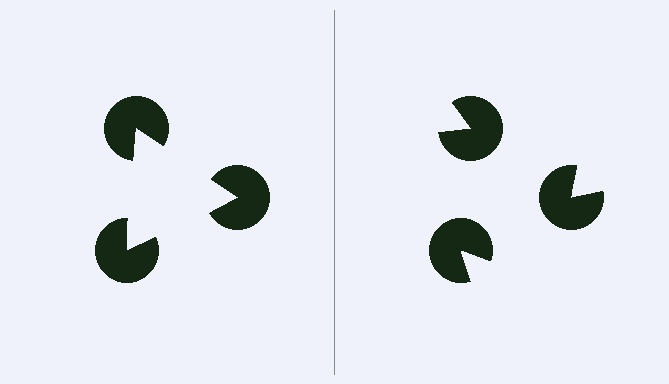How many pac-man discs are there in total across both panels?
6 — 3 on each side.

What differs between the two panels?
The pac-man discs are positioned identically on both sides; only the wedge orientations differ. On the left they align to a triangle; on the right they are misaligned.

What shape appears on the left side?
An illusory triangle.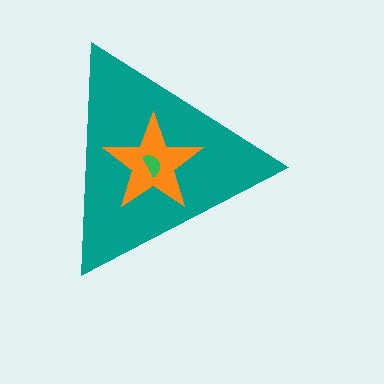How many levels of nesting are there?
3.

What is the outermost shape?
The teal triangle.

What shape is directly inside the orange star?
The green semicircle.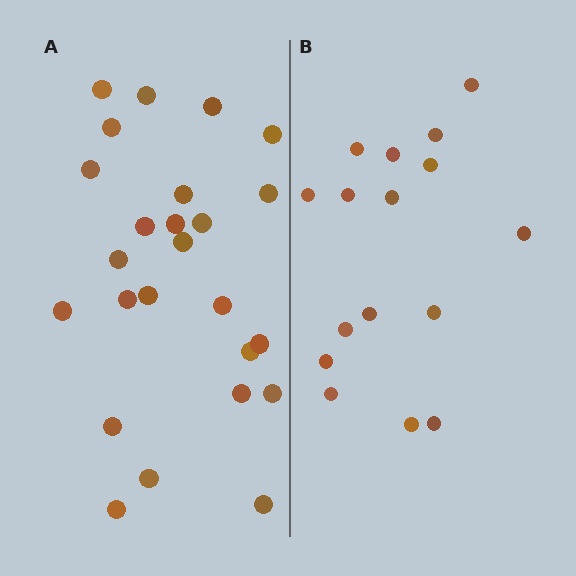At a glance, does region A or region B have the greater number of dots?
Region A (the left region) has more dots.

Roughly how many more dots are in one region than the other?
Region A has roughly 8 or so more dots than region B.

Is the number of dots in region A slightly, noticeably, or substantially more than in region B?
Region A has substantially more. The ratio is roughly 1.6 to 1.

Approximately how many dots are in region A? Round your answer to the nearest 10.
About 20 dots. (The exact count is 25, which rounds to 20.)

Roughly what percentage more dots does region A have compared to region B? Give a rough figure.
About 55% more.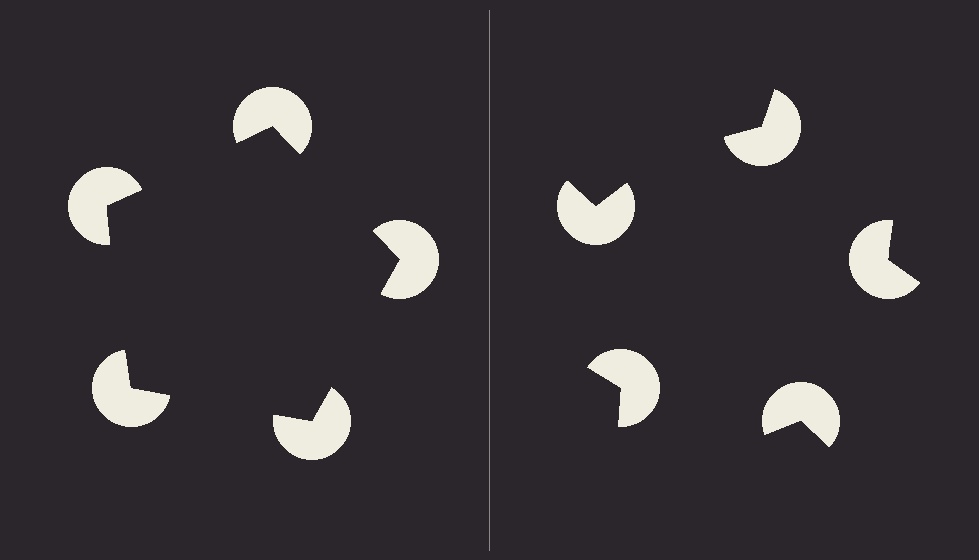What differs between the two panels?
The pac-man discs are positioned identically on both sides; only the wedge orientations differ. On the left they align to a pentagon; on the right they are misaligned.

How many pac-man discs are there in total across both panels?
10 — 5 on each side.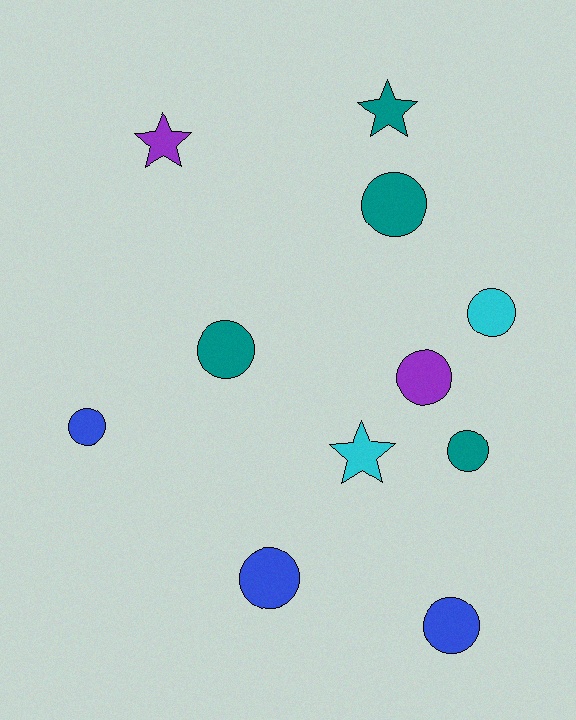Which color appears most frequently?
Teal, with 4 objects.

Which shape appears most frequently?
Circle, with 8 objects.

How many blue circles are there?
There are 3 blue circles.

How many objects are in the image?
There are 11 objects.